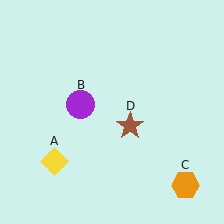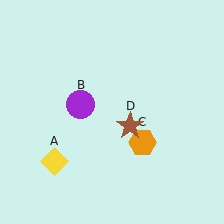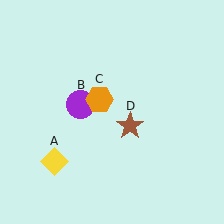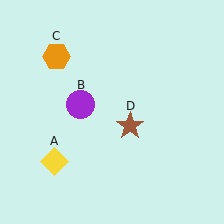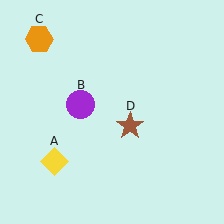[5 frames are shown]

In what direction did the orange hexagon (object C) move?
The orange hexagon (object C) moved up and to the left.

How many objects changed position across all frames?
1 object changed position: orange hexagon (object C).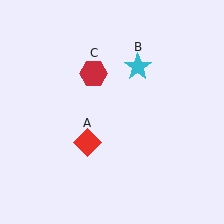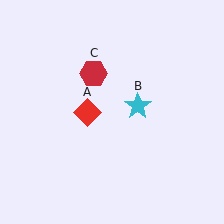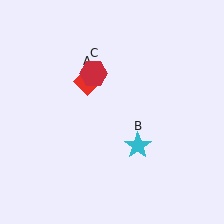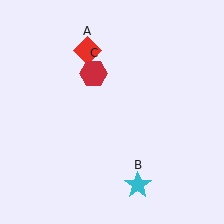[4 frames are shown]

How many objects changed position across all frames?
2 objects changed position: red diamond (object A), cyan star (object B).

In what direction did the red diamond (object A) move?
The red diamond (object A) moved up.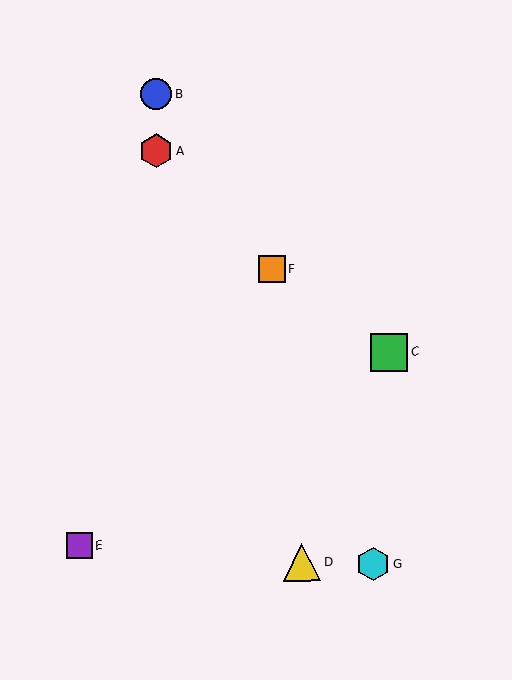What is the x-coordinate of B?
Object B is at x≈156.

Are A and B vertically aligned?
Yes, both are at x≈157.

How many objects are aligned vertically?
2 objects (A, B) are aligned vertically.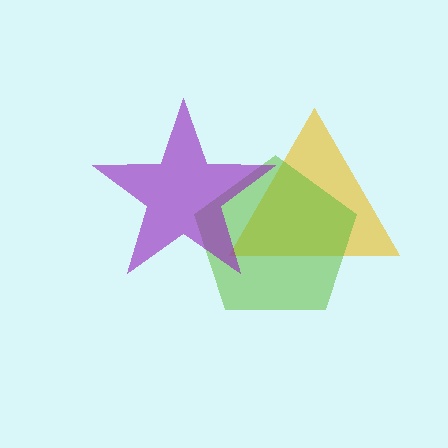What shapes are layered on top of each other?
The layered shapes are: a yellow triangle, a lime pentagon, a purple star.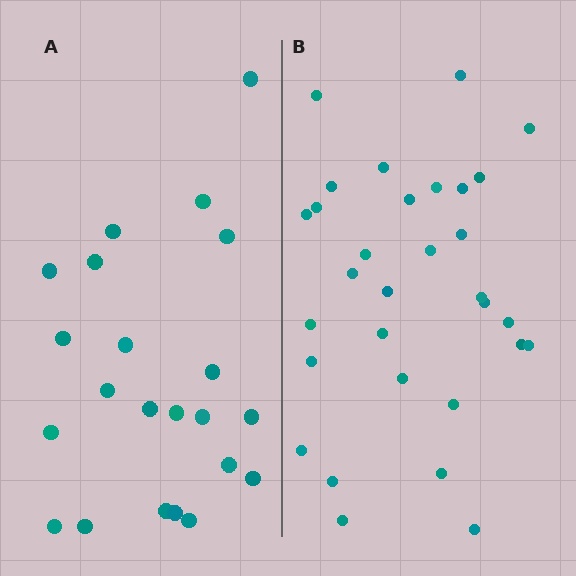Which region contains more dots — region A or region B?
Region B (the right region) has more dots.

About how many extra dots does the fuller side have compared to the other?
Region B has roughly 8 or so more dots than region A.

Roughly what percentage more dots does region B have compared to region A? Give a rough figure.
About 40% more.